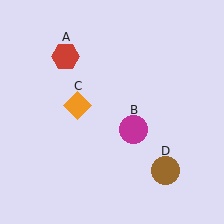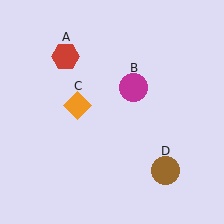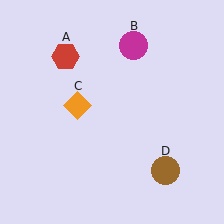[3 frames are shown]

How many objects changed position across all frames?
1 object changed position: magenta circle (object B).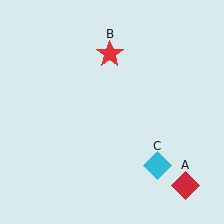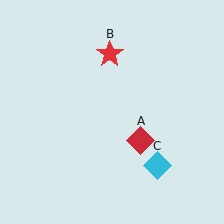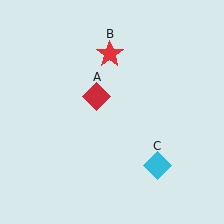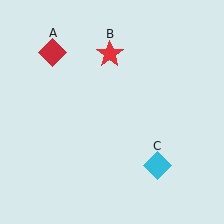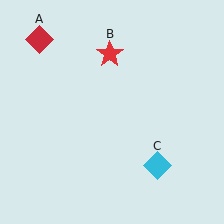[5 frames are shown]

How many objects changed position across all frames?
1 object changed position: red diamond (object A).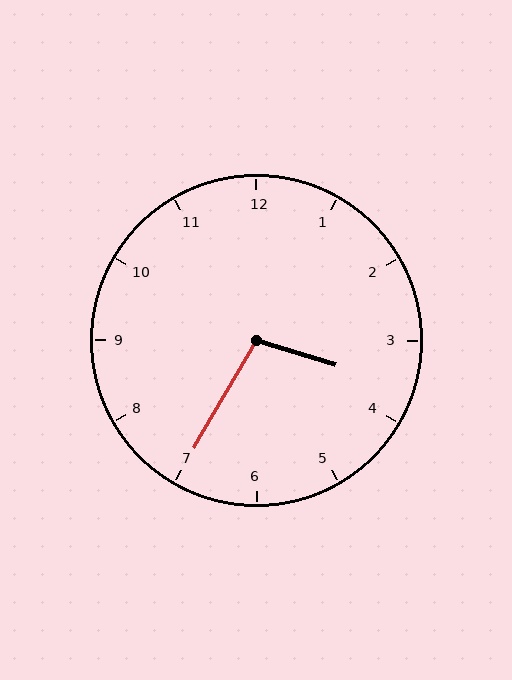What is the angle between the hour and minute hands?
Approximately 102 degrees.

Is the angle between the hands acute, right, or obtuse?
It is obtuse.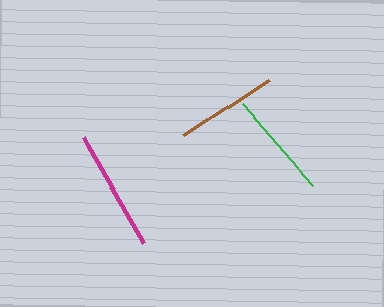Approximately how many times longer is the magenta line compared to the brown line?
The magenta line is approximately 1.2 times the length of the brown line.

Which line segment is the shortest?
The brown line is the shortest at approximately 102 pixels.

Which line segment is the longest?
The magenta line is the longest at approximately 121 pixels.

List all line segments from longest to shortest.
From longest to shortest: magenta, green, brown.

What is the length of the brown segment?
The brown segment is approximately 102 pixels long.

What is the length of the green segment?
The green segment is approximately 107 pixels long.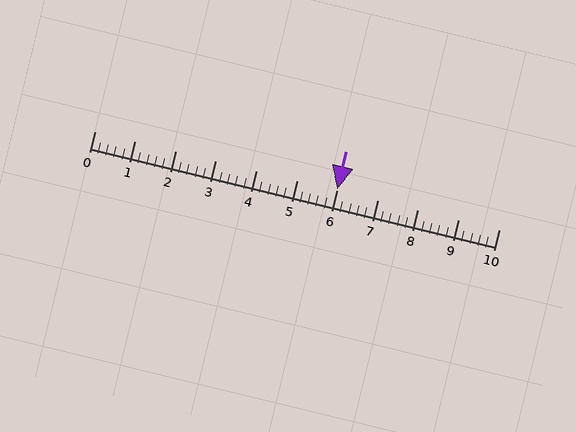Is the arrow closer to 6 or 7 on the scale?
The arrow is closer to 6.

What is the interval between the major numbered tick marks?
The major tick marks are spaced 1 units apart.